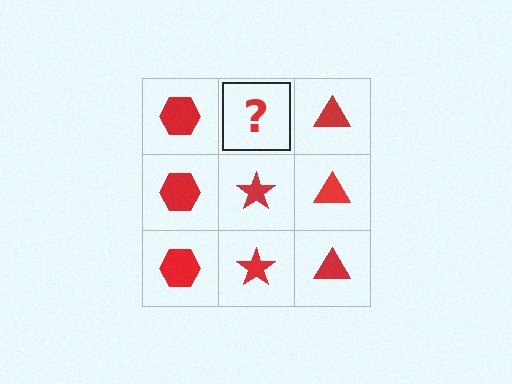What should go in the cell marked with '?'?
The missing cell should contain a red star.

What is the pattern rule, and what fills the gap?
The rule is that each column has a consistent shape. The gap should be filled with a red star.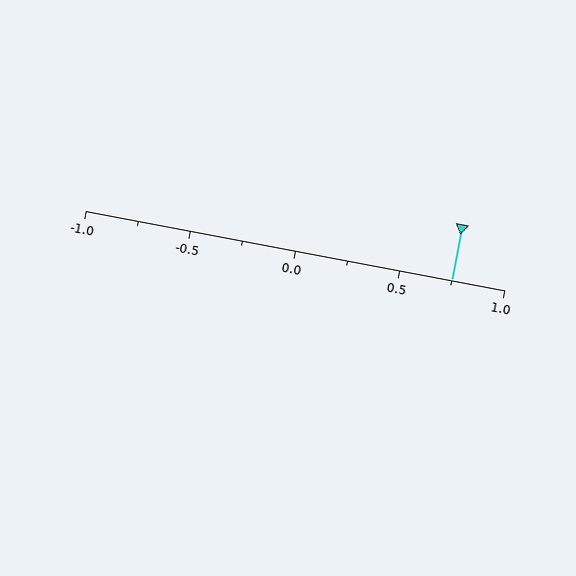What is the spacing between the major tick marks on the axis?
The major ticks are spaced 0.5 apart.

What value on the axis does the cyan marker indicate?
The marker indicates approximately 0.75.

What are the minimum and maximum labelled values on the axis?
The axis runs from -1.0 to 1.0.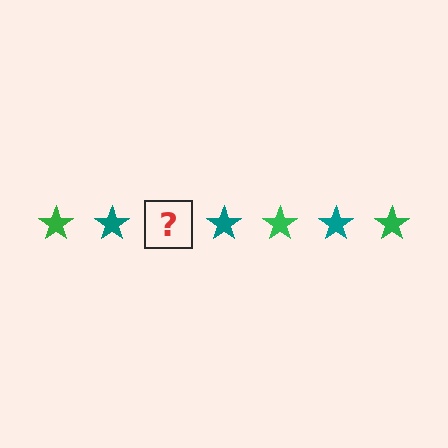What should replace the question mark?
The question mark should be replaced with a green star.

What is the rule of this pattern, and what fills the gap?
The rule is that the pattern cycles through green, teal stars. The gap should be filled with a green star.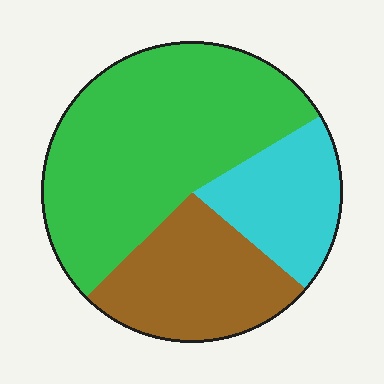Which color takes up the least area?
Cyan, at roughly 20%.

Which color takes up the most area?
Green, at roughly 55%.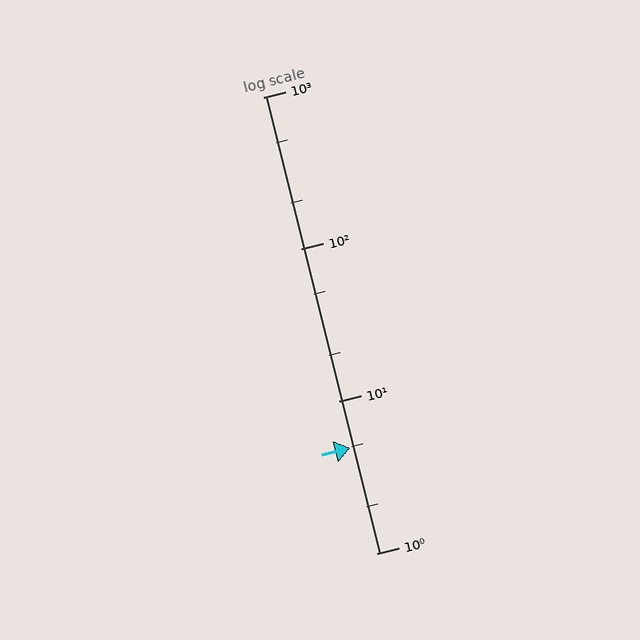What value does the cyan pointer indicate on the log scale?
The pointer indicates approximately 4.9.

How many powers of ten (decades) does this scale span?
The scale spans 3 decades, from 1 to 1000.